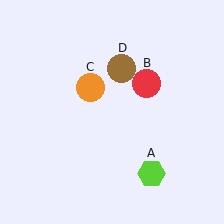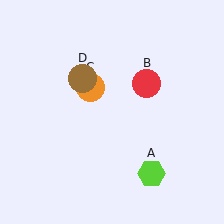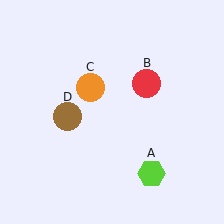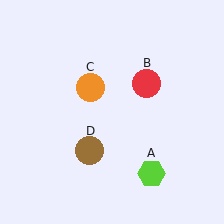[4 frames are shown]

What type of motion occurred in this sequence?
The brown circle (object D) rotated counterclockwise around the center of the scene.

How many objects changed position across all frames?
1 object changed position: brown circle (object D).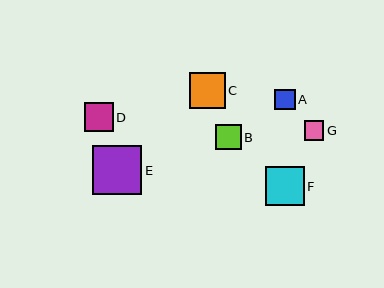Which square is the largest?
Square E is the largest with a size of approximately 49 pixels.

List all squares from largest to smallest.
From largest to smallest: E, F, C, D, B, A, G.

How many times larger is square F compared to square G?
Square F is approximately 2.0 times the size of square G.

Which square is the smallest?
Square G is the smallest with a size of approximately 19 pixels.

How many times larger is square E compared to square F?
Square E is approximately 1.3 times the size of square F.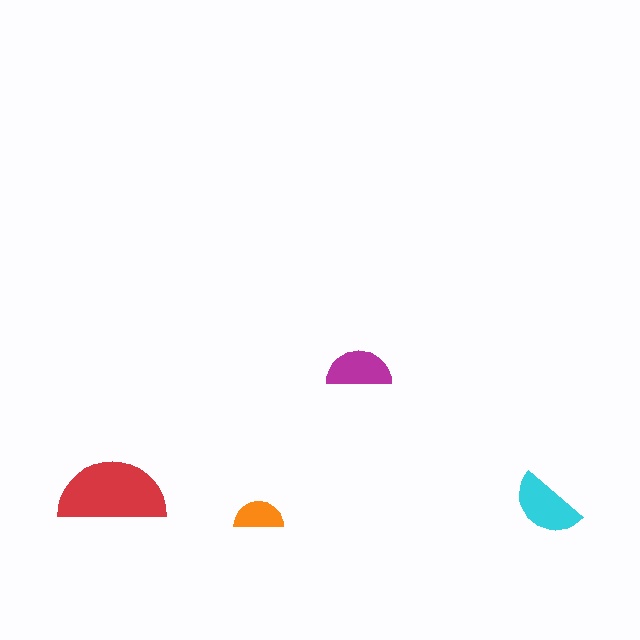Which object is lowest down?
The orange semicircle is bottommost.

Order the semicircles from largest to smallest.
the red one, the cyan one, the magenta one, the orange one.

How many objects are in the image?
There are 4 objects in the image.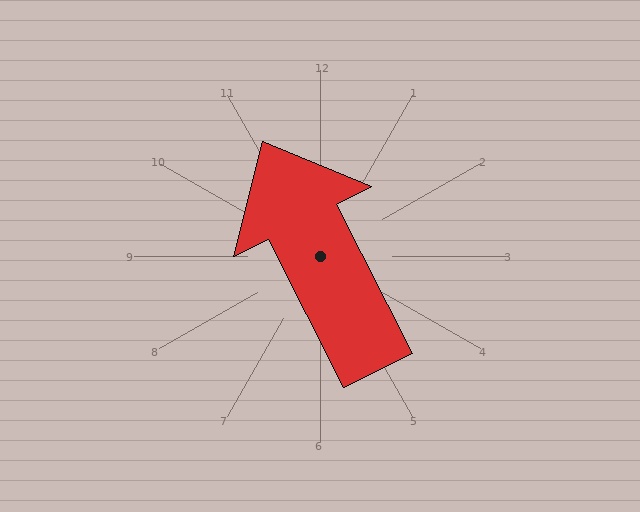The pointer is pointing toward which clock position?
Roughly 11 o'clock.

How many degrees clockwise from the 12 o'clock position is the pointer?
Approximately 333 degrees.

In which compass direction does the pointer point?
Northwest.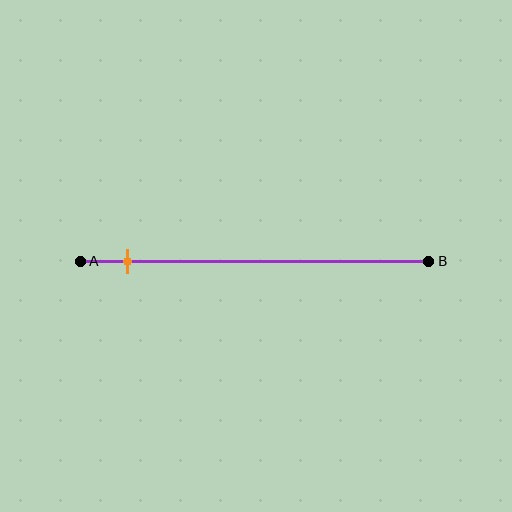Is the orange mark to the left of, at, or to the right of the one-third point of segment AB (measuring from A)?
The orange mark is to the left of the one-third point of segment AB.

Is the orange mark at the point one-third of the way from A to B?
No, the mark is at about 15% from A, not at the 33% one-third point.